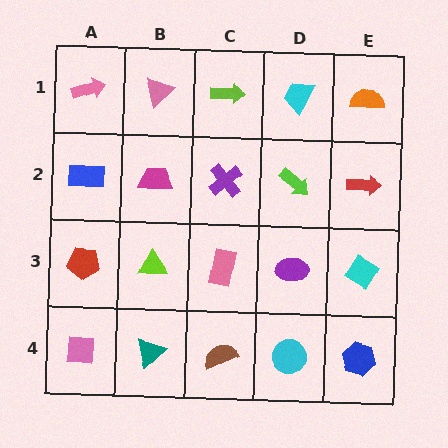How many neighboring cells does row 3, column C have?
4.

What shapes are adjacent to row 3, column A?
A blue rectangle (row 2, column A), a pink square (row 4, column A), a lime triangle (row 3, column B).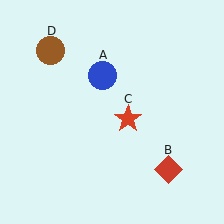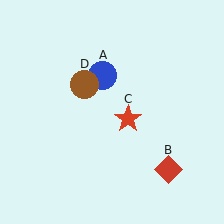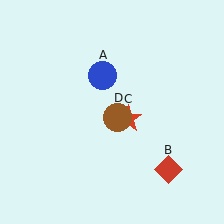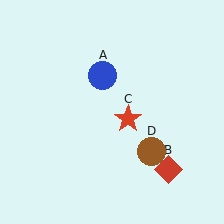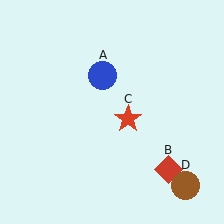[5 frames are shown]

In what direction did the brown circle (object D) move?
The brown circle (object D) moved down and to the right.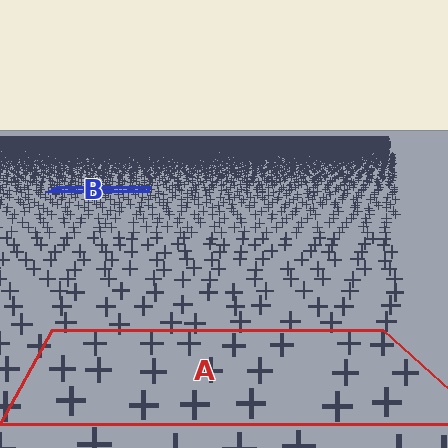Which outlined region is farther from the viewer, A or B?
Region B is farther from the viewer — the texture elements inside it appear smaller and more densely packed.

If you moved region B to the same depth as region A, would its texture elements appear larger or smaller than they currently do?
They would appear larger. At a closer depth, the same texture elements are projected at a bigger on-screen size.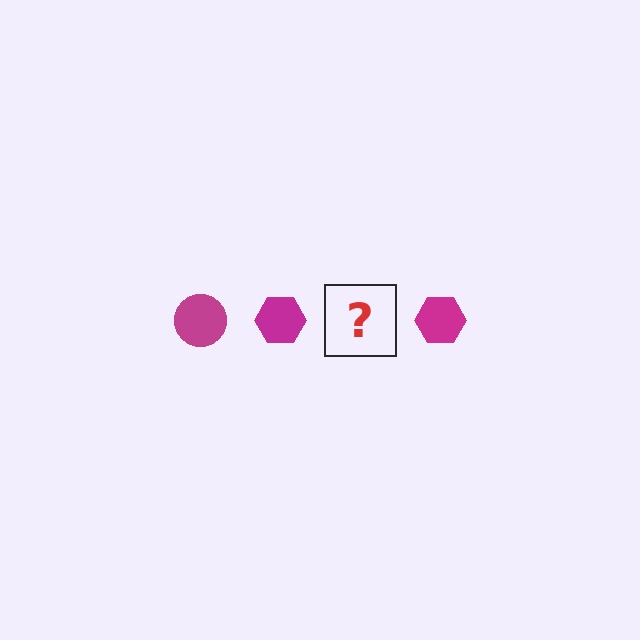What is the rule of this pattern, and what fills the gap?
The rule is that the pattern cycles through circle, hexagon shapes in magenta. The gap should be filled with a magenta circle.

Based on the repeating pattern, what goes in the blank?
The blank should be a magenta circle.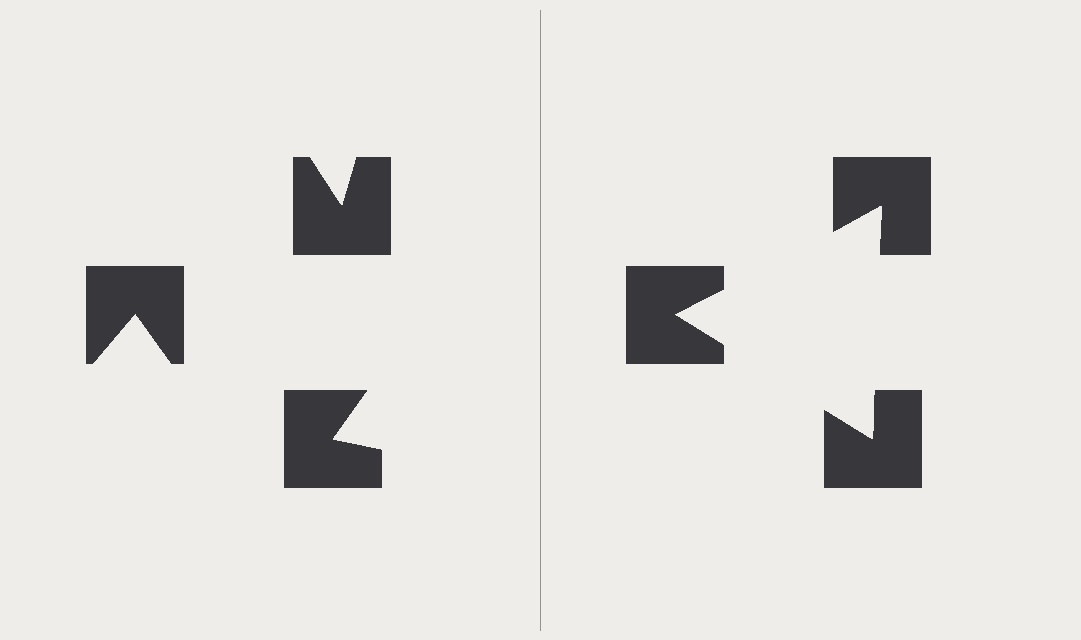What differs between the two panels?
The notched squares are positioned identically on both sides; only the wedge orientations differ. On the right they align to a triangle; on the left they are misaligned.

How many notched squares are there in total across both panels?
6 — 3 on each side.